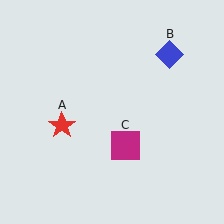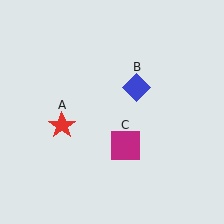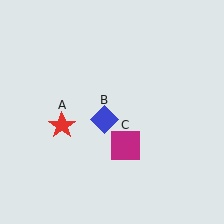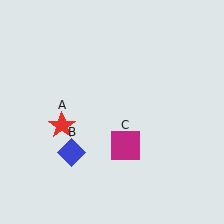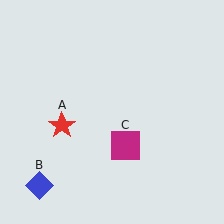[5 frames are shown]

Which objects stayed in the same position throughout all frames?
Red star (object A) and magenta square (object C) remained stationary.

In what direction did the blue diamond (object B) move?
The blue diamond (object B) moved down and to the left.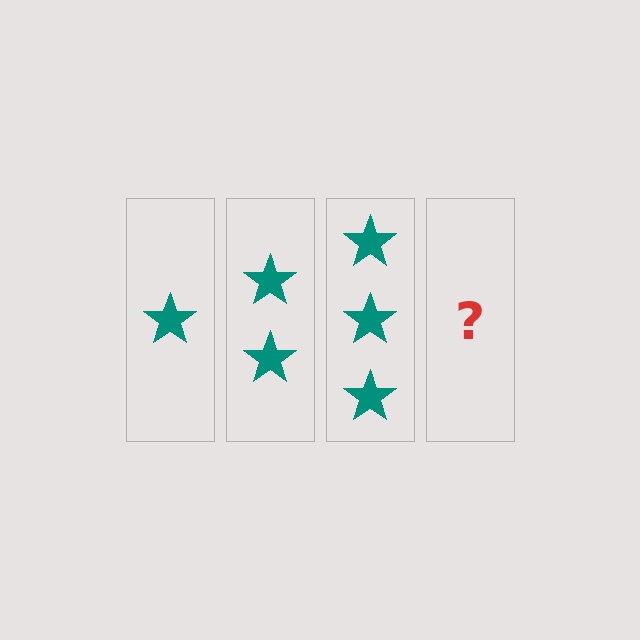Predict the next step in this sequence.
The next step is 4 stars.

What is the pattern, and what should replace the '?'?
The pattern is that each step adds one more star. The '?' should be 4 stars.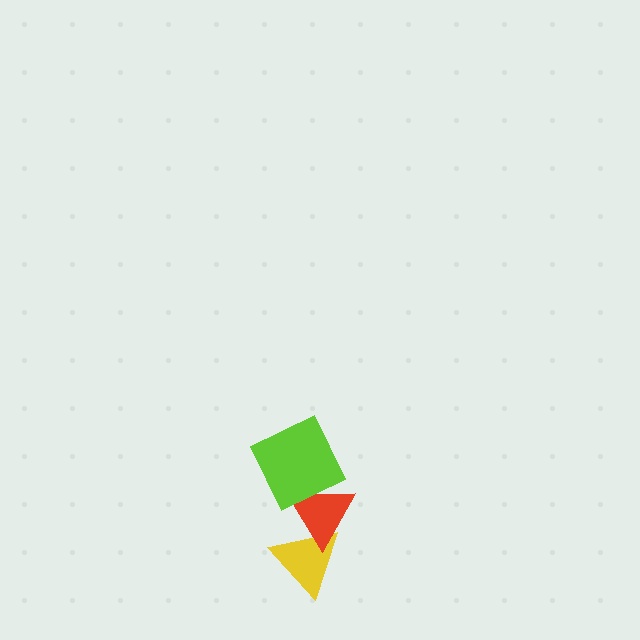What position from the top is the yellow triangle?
The yellow triangle is 3rd from the top.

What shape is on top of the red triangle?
The lime square is on top of the red triangle.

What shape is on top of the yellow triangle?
The red triangle is on top of the yellow triangle.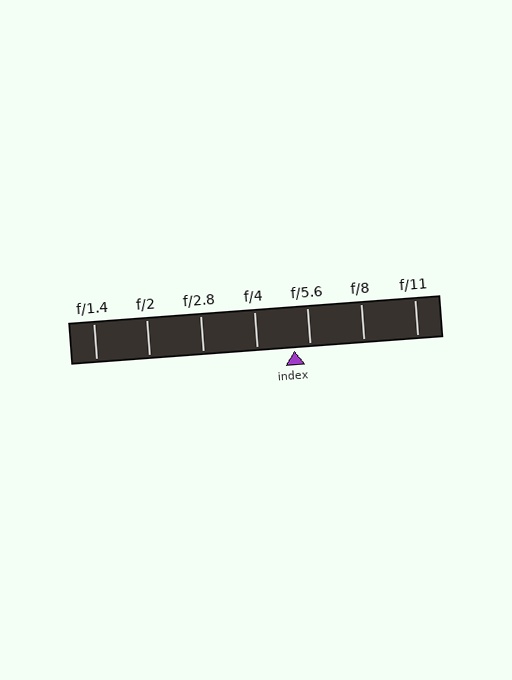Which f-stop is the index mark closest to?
The index mark is closest to f/5.6.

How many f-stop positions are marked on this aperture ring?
There are 7 f-stop positions marked.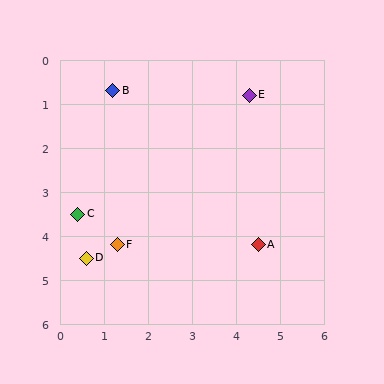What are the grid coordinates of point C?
Point C is at approximately (0.4, 3.5).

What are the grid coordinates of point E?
Point E is at approximately (4.3, 0.8).